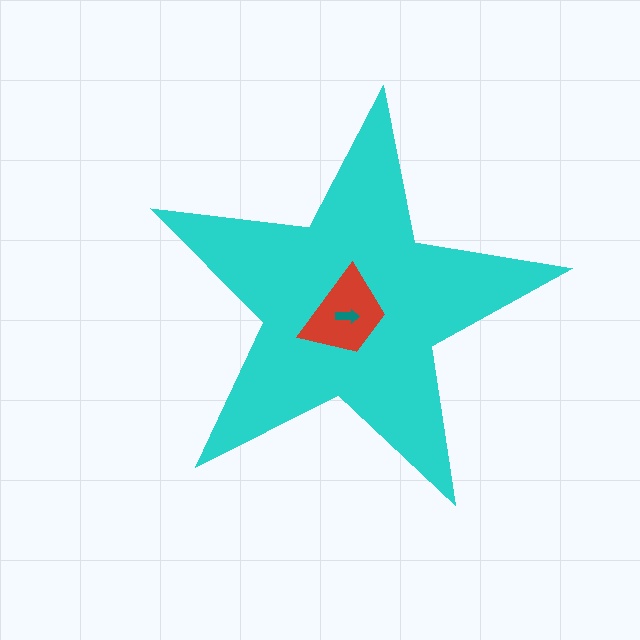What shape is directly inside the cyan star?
The red trapezoid.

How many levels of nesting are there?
3.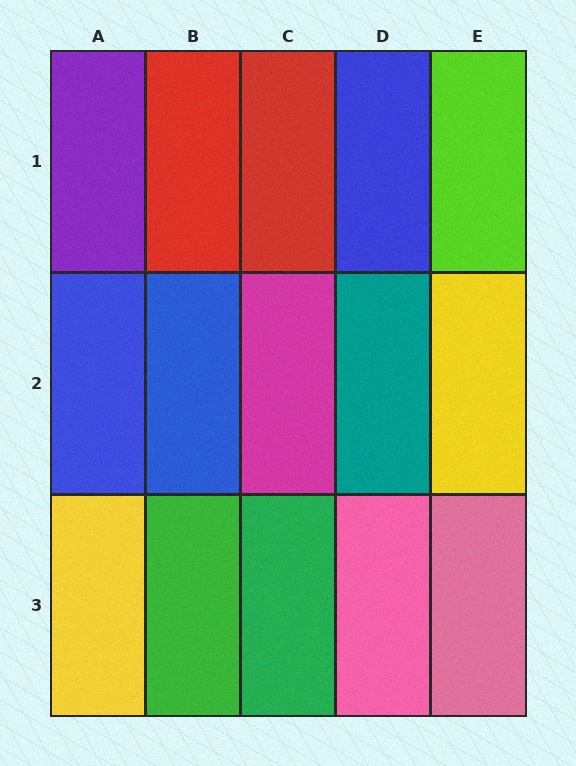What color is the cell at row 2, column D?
Teal.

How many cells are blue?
3 cells are blue.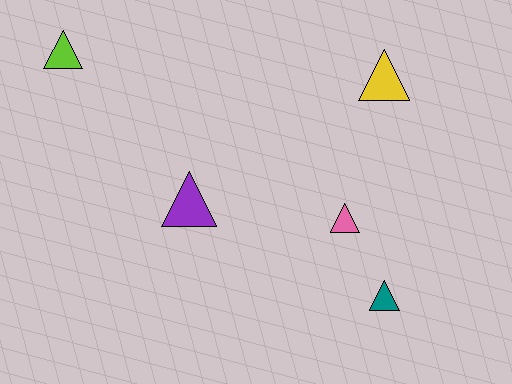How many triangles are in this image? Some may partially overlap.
There are 5 triangles.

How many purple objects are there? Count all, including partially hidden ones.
There is 1 purple object.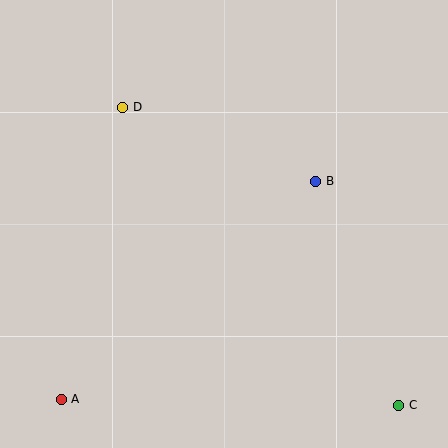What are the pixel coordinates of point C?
Point C is at (399, 405).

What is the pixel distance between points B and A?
The distance between B and A is 335 pixels.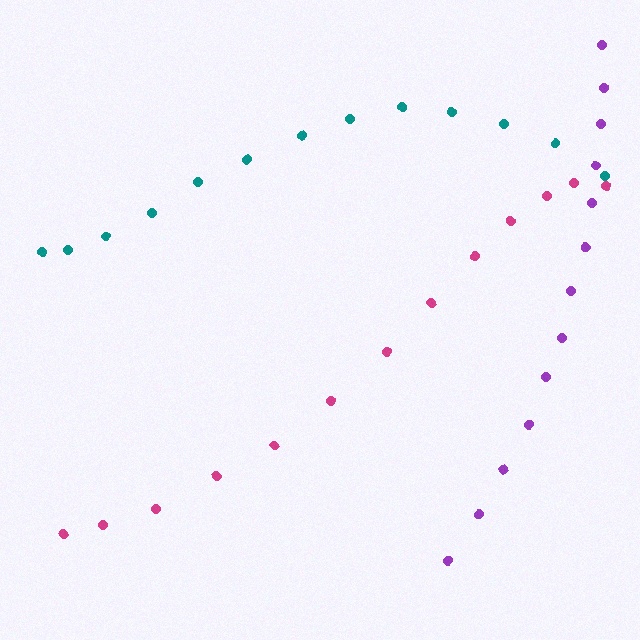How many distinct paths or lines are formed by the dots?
There are 3 distinct paths.